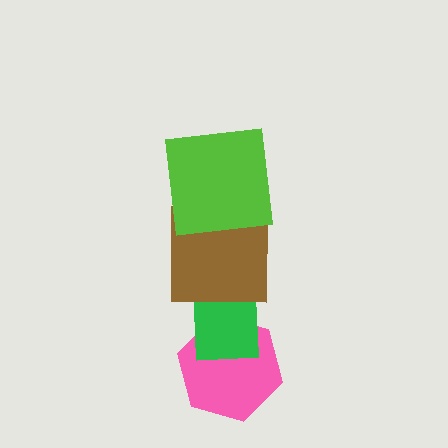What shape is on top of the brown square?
The lime square is on top of the brown square.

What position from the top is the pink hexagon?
The pink hexagon is 4th from the top.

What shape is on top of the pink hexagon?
The green rectangle is on top of the pink hexagon.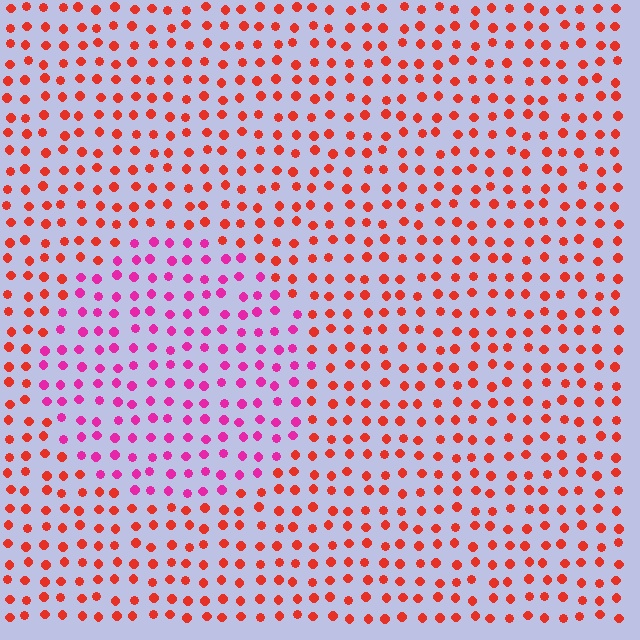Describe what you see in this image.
The image is filled with small red elements in a uniform arrangement. A circle-shaped region is visible where the elements are tinted to a slightly different hue, forming a subtle color boundary.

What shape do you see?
I see a circle.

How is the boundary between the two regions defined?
The boundary is defined purely by a slight shift in hue (about 44 degrees). Spacing, size, and orientation are identical on both sides.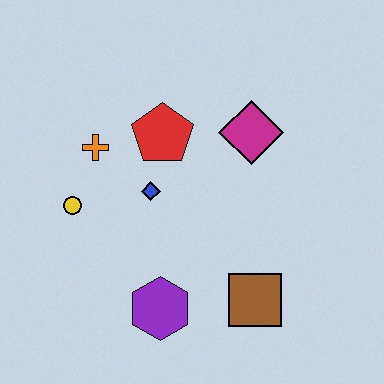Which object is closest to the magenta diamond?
The red pentagon is closest to the magenta diamond.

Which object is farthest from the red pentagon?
The brown square is farthest from the red pentagon.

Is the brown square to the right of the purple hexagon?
Yes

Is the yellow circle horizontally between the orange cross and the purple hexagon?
No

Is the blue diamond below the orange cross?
Yes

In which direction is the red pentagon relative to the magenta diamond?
The red pentagon is to the left of the magenta diamond.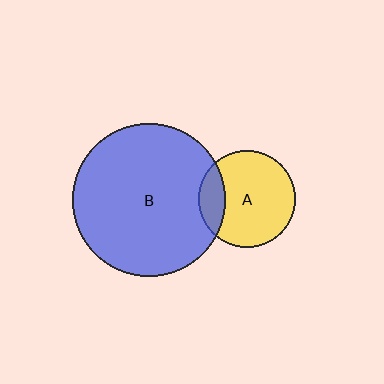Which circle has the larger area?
Circle B (blue).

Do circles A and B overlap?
Yes.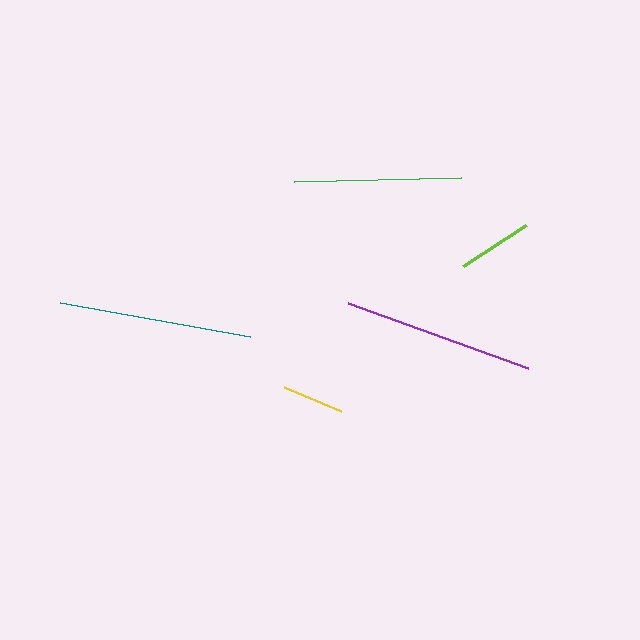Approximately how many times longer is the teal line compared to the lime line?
The teal line is approximately 2.6 times the length of the lime line.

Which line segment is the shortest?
The yellow line is the shortest at approximately 61 pixels.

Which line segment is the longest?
The teal line is the longest at approximately 193 pixels.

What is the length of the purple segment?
The purple segment is approximately 192 pixels long.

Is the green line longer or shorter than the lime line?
The green line is longer than the lime line.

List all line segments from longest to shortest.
From longest to shortest: teal, purple, green, lime, yellow.